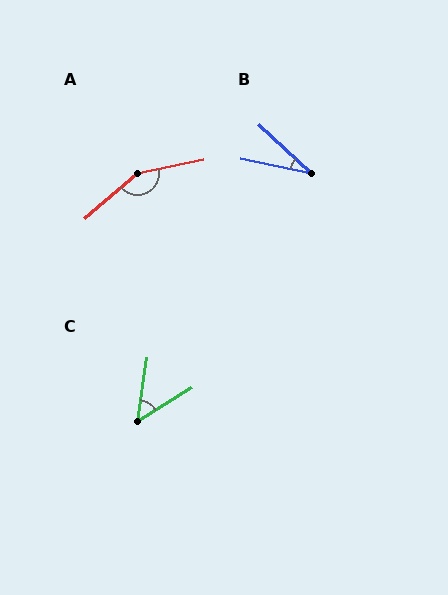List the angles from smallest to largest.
B (31°), C (50°), A (151°).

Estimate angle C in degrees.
Approximately 50 degrees.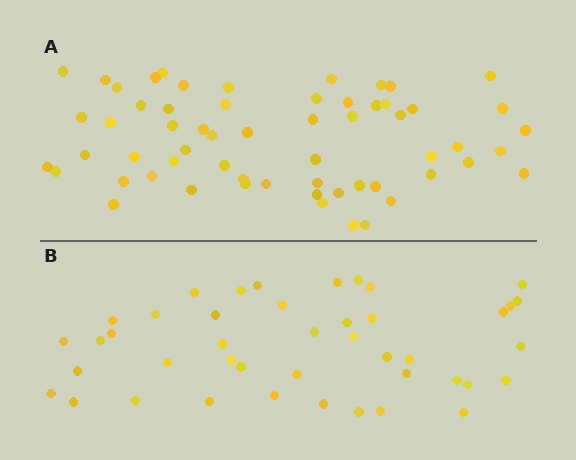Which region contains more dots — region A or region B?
Region A (the top region) has more dots.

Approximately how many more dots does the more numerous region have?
Region A has approximately 15 more dots than region B.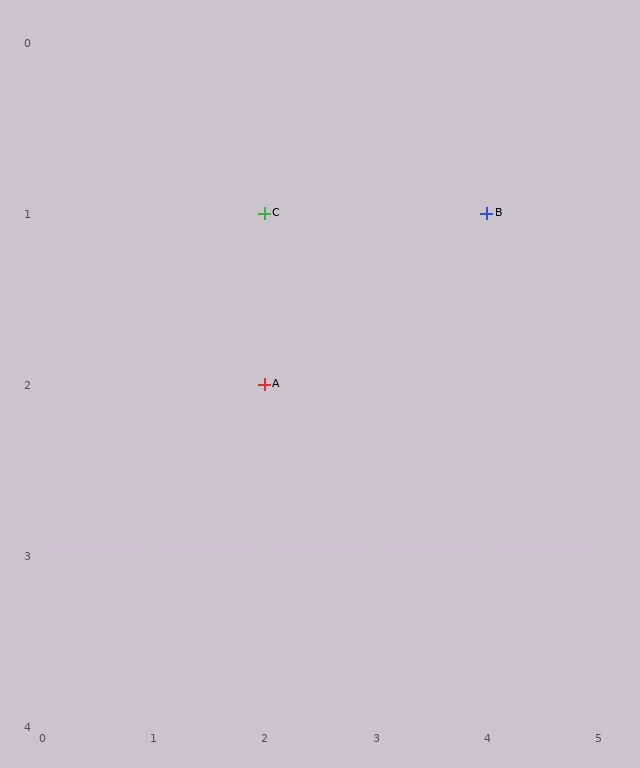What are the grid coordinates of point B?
Point B is at grid coordinates (4, 1).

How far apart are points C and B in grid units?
Points C and B are 2 columns apart.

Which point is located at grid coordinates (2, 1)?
Point C is at (2, 1).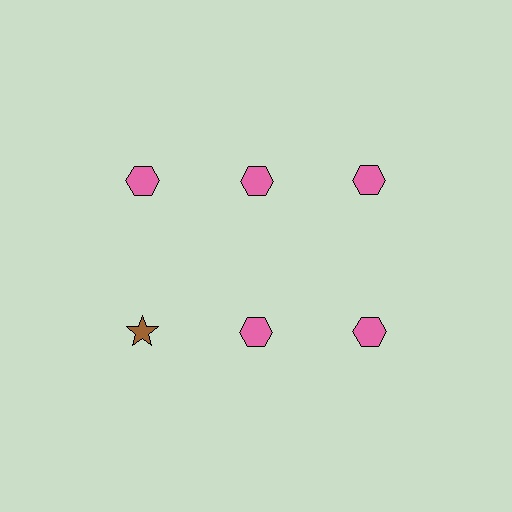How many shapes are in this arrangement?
There are 6 shapes arranged in a grid pattern.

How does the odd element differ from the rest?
It differs in both color (brown instead of pink) and shape (star instead of hexagon).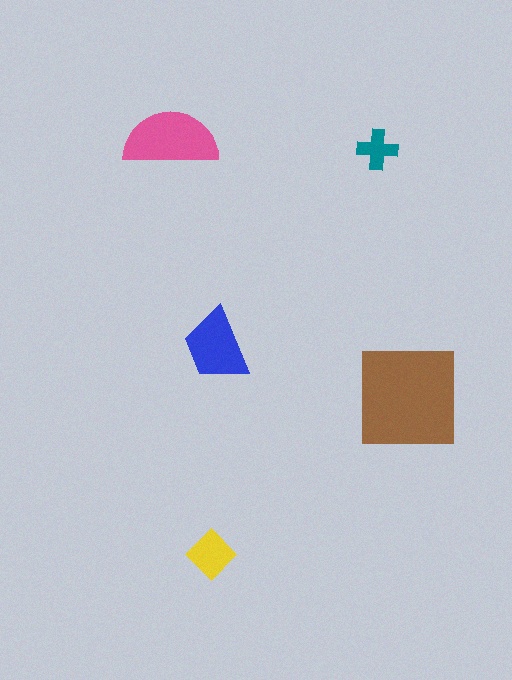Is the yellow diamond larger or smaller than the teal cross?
Larger.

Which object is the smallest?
The teal cross.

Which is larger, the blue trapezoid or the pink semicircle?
The pink semicircle.